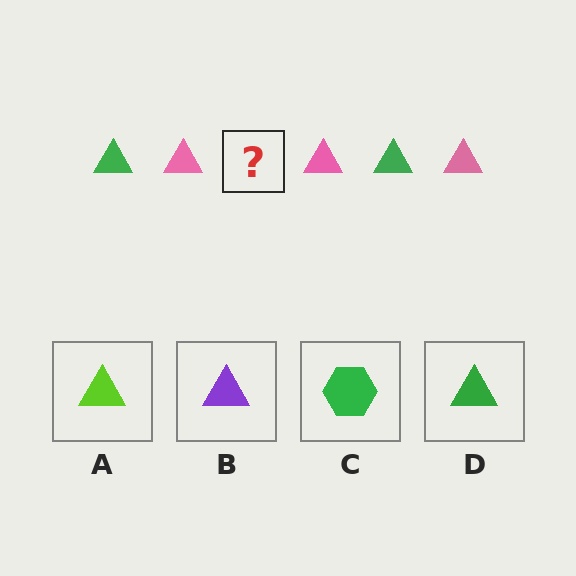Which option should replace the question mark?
Option D.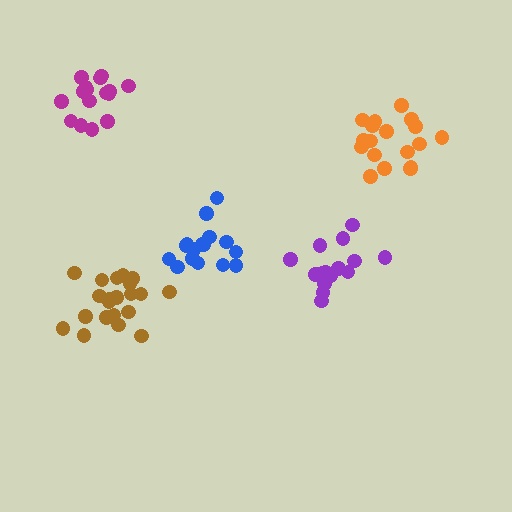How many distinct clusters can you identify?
There are 5 distinct clusters.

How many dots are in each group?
Group 1: 21 dots, Group 2: 15 dots, Group 3: 16 dots, Group 4: 18 dots, Group 5: 16 dots (86 total).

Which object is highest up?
The magenta cluster is topmost.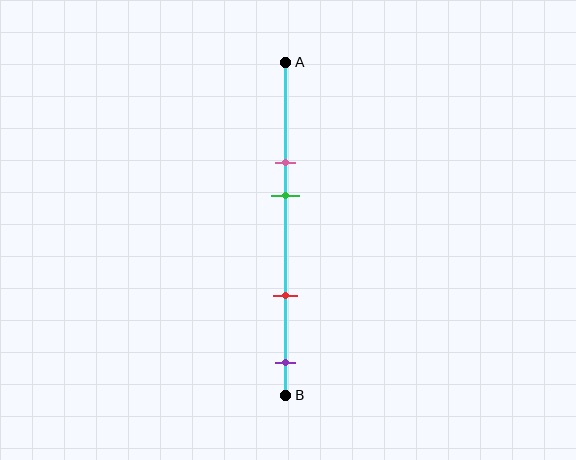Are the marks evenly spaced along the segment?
No, the marks are not evenly spaced.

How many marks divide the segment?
There are 4 marks dividing the segment.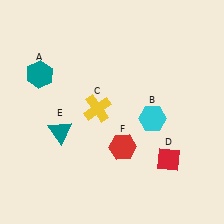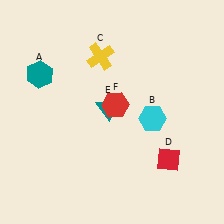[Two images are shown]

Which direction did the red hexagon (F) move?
The red hexagon (F) moved up.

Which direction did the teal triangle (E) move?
The teal triangle (E) moved right.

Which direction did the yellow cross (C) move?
The yellow cross (C) moved up.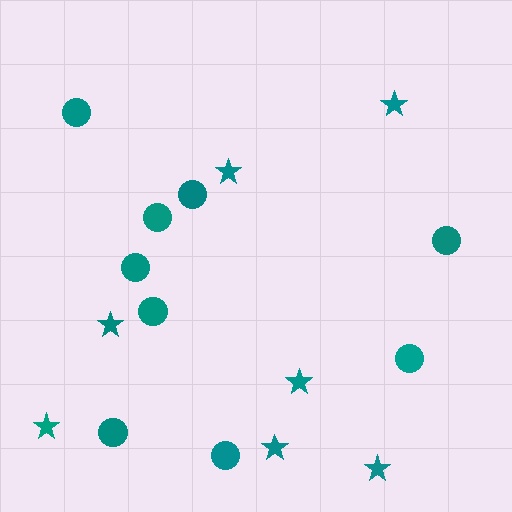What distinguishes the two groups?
There are 2 groups: one group of stars (7) and one group of circles (9).